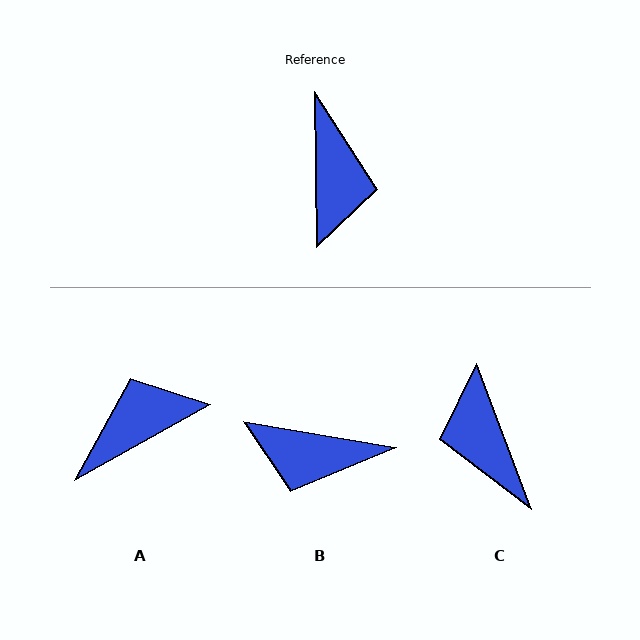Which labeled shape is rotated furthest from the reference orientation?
C, about 160 degrees away.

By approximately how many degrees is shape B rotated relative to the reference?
Approximately 100 degrees clockwise.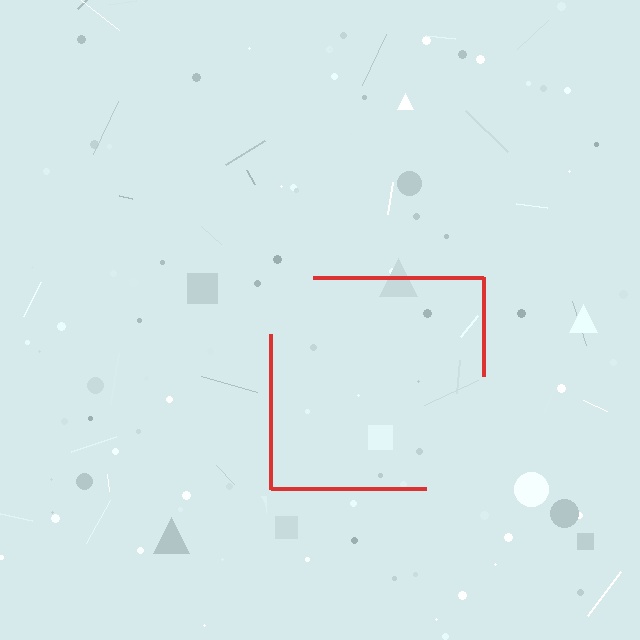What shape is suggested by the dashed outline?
The dashed outline suggests a square.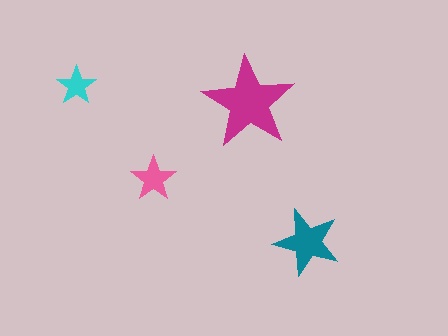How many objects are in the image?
There are 4 objects in the image.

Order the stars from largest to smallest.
the magenta one, the teal one, the pink one, the cyan one.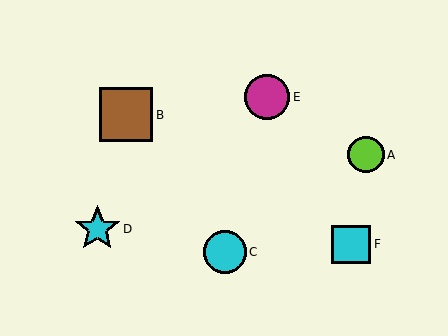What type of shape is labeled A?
Shape A is a lime circle.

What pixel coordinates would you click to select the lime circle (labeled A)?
Click at (366, 155) to select the lime circle A.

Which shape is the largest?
The brown square (labeled B) is the largest.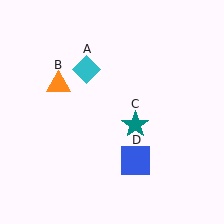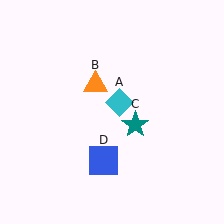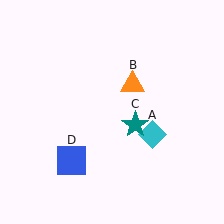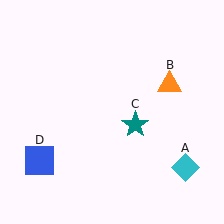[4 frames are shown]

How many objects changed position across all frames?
3 objects changed position: cyan diamond (object A), orange triangle (object B), blue square (object D).